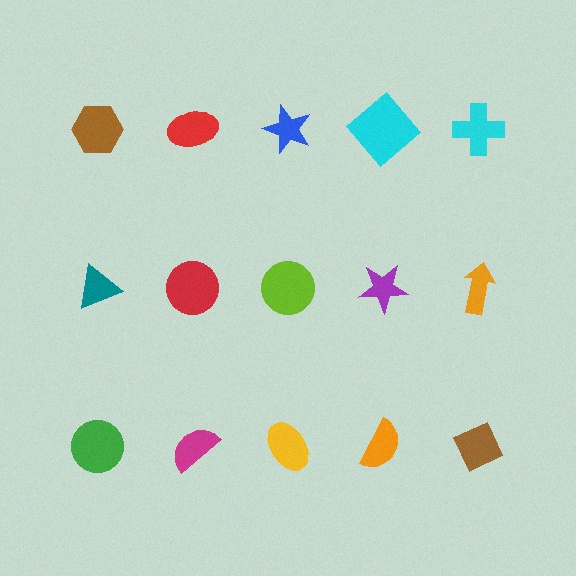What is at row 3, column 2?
A magenta semicircle.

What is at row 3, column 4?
An orange semicircle.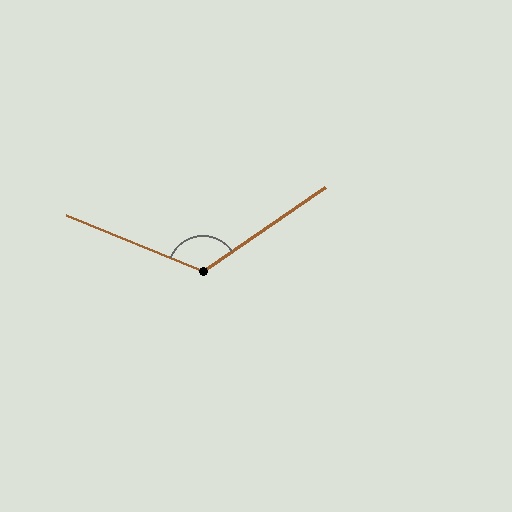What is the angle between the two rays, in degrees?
Approximately 123 degrees.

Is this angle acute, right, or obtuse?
It is obtuse.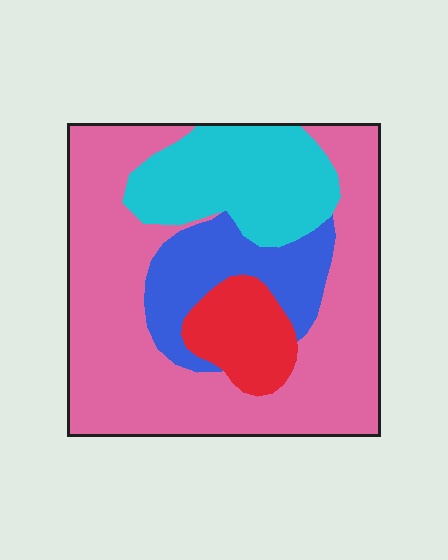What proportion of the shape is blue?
Blue takes up less than a sixth of the shape.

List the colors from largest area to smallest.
From largest to smallest: pink, cyan, blue, red.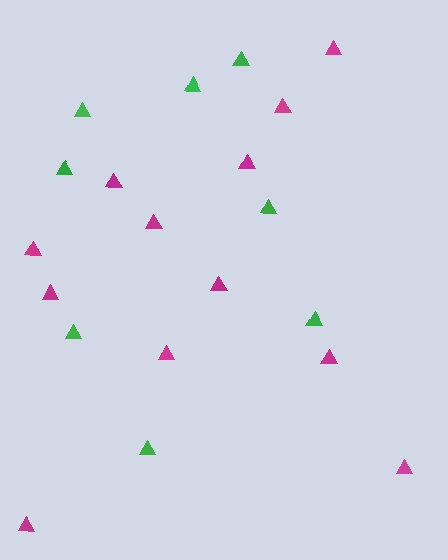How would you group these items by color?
There are 2 groups: one group of green triangles (8) and one group of magenta triangles (12).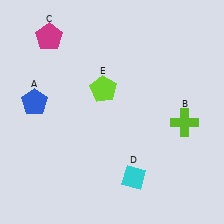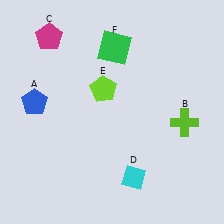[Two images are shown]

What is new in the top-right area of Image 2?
A green square (F) was added in the top-right area of Image 2.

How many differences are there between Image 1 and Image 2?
There is 1 difference between the two images.